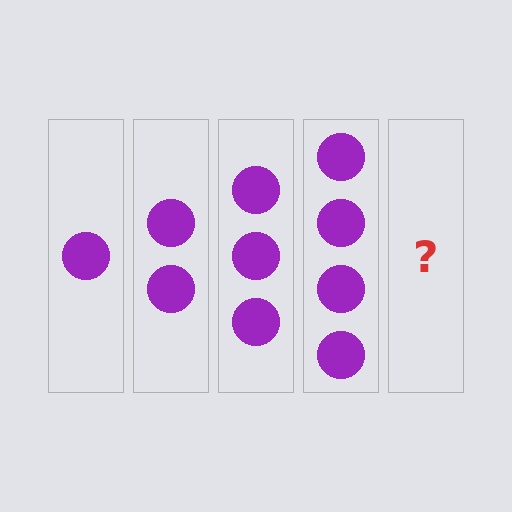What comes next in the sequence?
The next element should be 5 circles.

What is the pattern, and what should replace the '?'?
The pattern is that each step adds one more circle. The '?' should be 5 circles.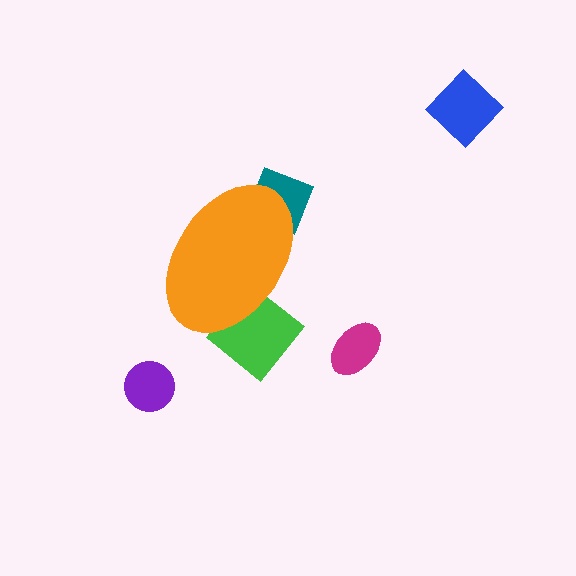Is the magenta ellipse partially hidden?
No, the magenta ellipse is fully visible.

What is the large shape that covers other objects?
An orange ellipse.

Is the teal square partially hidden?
Yes, the teal square is partially hidden behind the orange ellipse.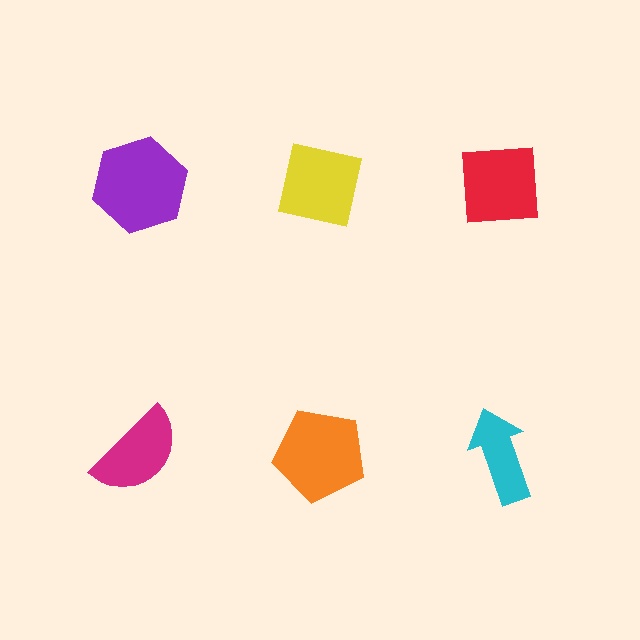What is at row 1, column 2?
A yellow square.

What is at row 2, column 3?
A cyan arrow.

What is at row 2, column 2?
An orange pentagon.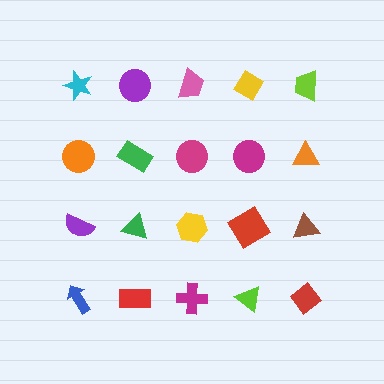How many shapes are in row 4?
5 shapes.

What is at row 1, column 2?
A purple circle.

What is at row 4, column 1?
A blue arrow.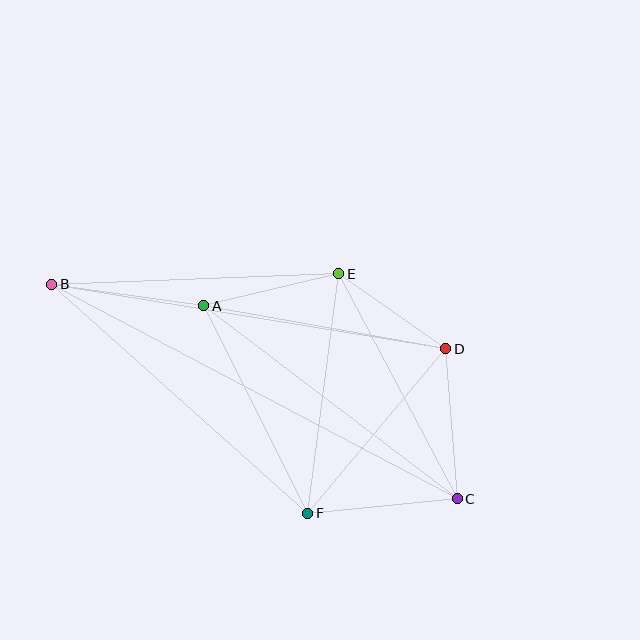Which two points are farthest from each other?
Points B and C are farthest from each other.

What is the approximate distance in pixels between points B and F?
The distance between B and F is approximately 344 pixels.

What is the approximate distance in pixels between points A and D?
The distance between A and D is approximately 246 pixels.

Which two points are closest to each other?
Points D and E are closest to each other.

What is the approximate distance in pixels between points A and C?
The distance between A and C is approximately 319 pixels.